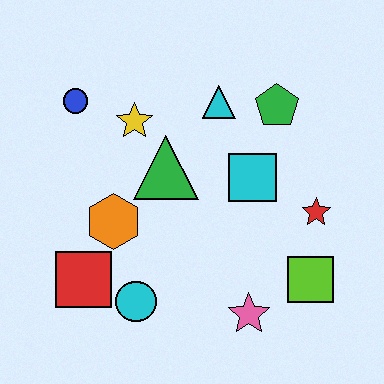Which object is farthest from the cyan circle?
The green pentagon is farthest from the cyan circle.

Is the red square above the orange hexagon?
No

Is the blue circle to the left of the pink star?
Yes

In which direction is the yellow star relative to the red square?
The yellow star is above the red square.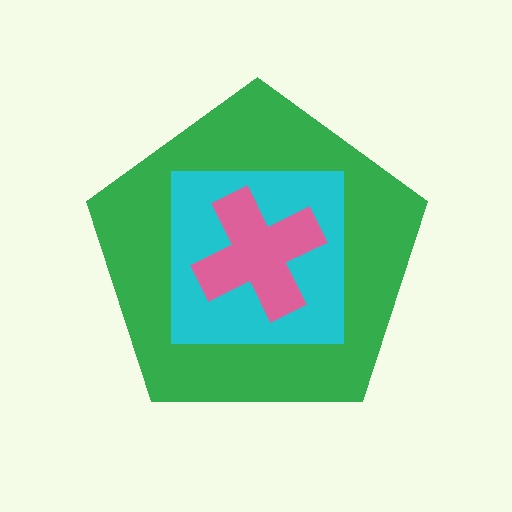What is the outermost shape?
The green pentagon.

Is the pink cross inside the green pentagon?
Yes.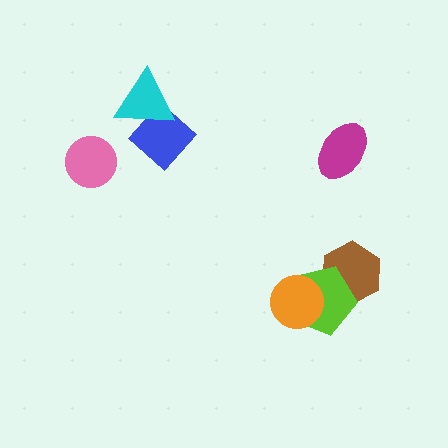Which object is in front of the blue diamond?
The cyan triangle is in front of the blue diamond.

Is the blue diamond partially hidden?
Yes, it is partially covered by another shape.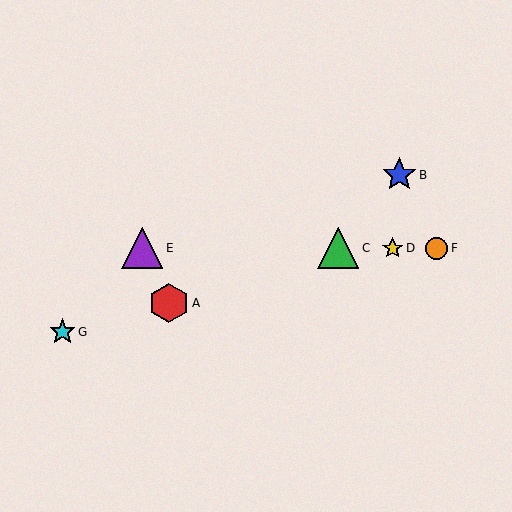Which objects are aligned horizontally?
Objects C, D, E, F are aligned horizontally.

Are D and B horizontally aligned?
No, D is at y≈248 and B is at y≈175.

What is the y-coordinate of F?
Object F is at y≈248.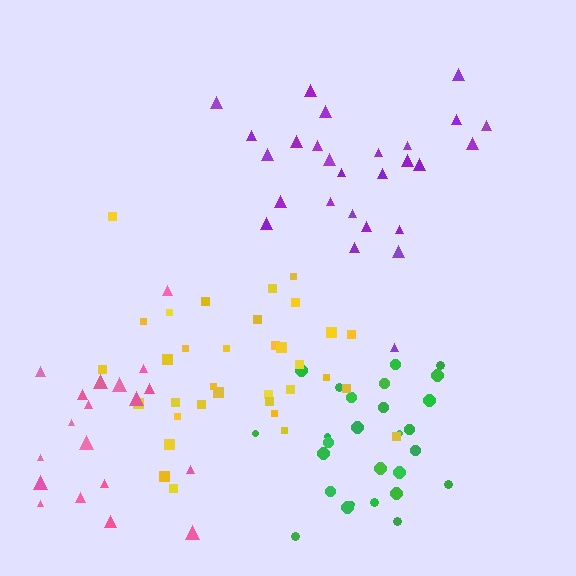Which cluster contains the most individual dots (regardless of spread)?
Yellow (34).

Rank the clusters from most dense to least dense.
green, purple, yellow, pink.